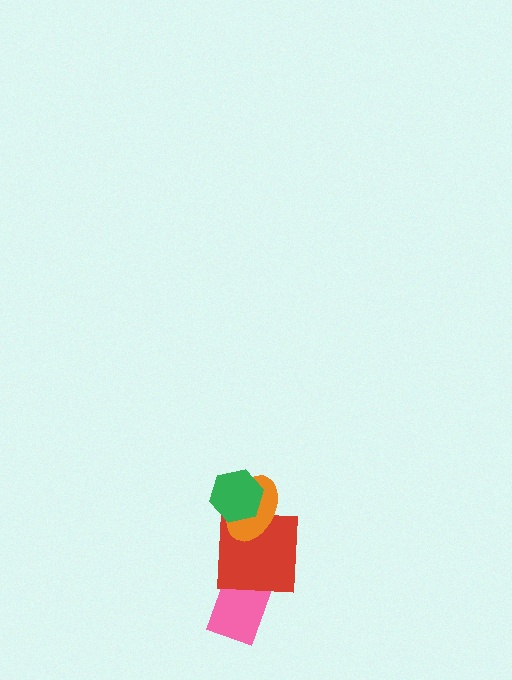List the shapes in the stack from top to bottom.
From top to bottom: the green hexagon, the orange ellipse, the red square, the pink rectangle.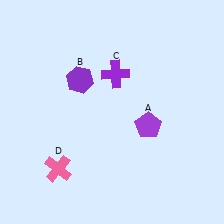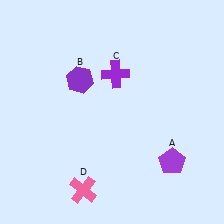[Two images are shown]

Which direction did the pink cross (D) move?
The pink cross (D) moved right.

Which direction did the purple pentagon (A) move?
The purple pentagon (A) moved down.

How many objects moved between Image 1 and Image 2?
2 objects moved between the two images.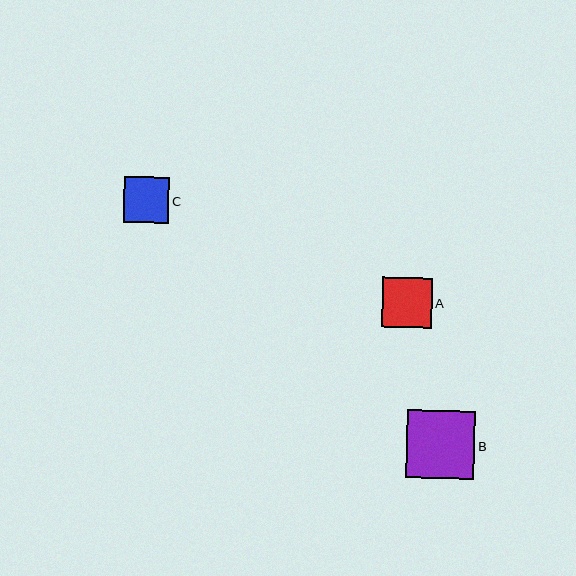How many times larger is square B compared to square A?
Square B is approximately 1.4 times the size of square A.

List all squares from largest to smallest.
From largest to smallest: B, A, C.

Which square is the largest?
Square B is the largest with a size of approximately 68 pixels.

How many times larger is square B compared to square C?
Square B is approximately 1.5 times the size of square C.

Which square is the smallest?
Square C is the smallest with a size of approximately 45 pixels.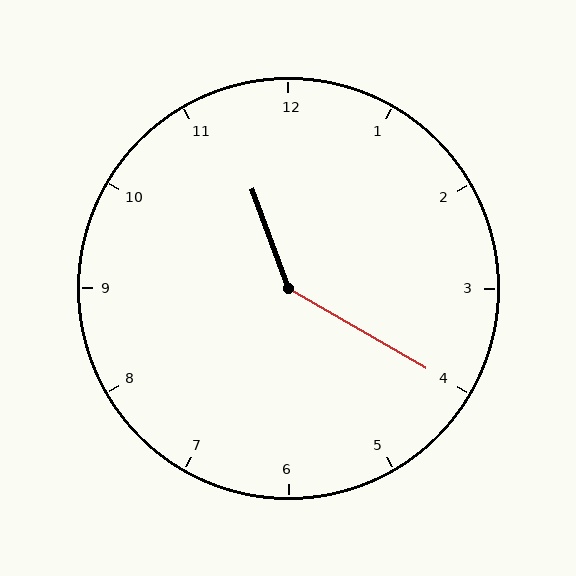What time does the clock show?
11:20.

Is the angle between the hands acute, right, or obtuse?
It is obtuse.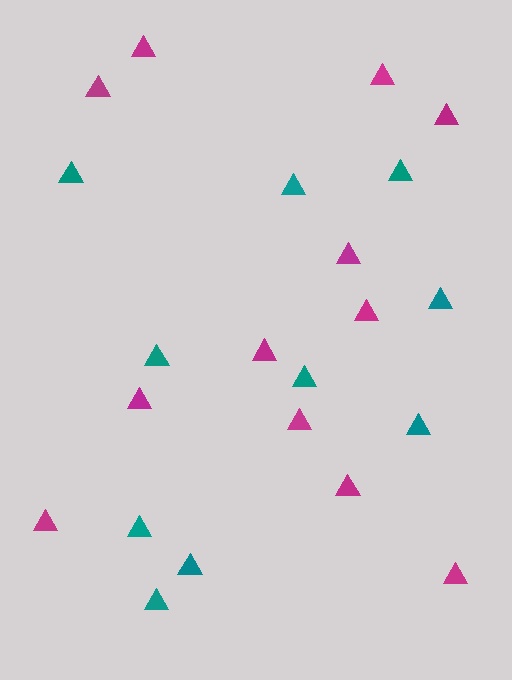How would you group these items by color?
There are 2 groups: one group of teal triangles (10) and one group of magenta triangles (12).